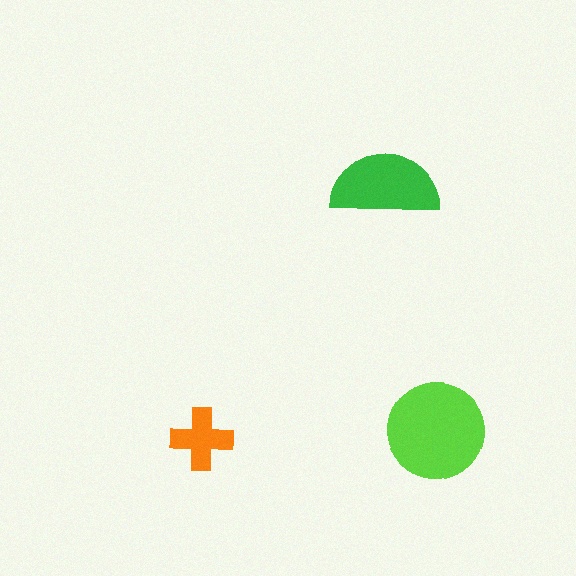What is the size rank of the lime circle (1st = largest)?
1st.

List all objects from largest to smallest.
The lime circle, the green semicircle, the orange cross.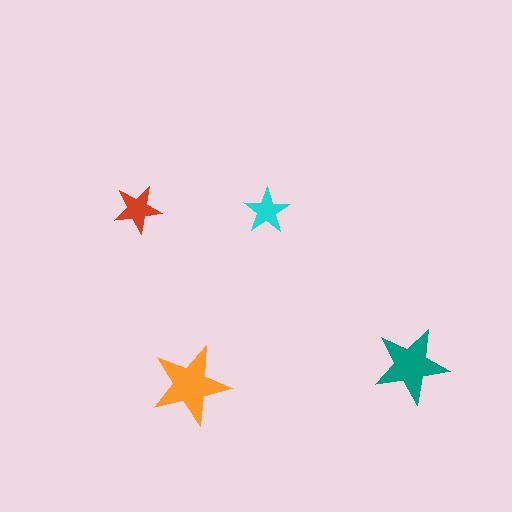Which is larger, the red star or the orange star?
The orange one.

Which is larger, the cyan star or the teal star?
The teal one.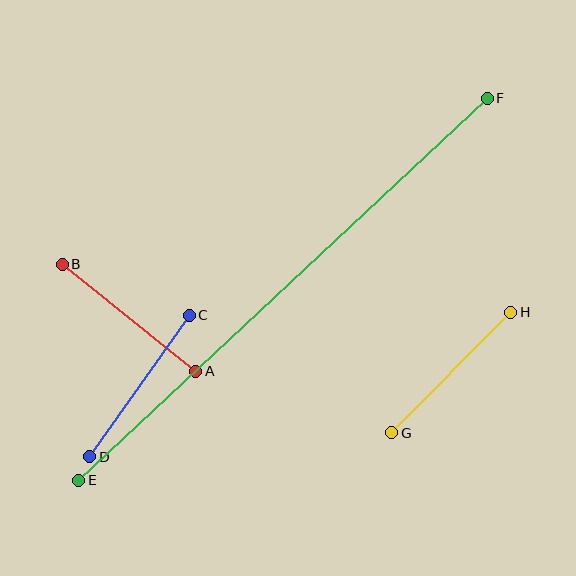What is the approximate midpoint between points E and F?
The midpoint is at approximately (283, 289) pixels.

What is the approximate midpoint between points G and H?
The midpoint is at approximately (451, 373) pixels.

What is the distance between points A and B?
The distance is approximately 171 pixels.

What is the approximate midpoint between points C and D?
The midpoint is at approximately (139, 386) pixels.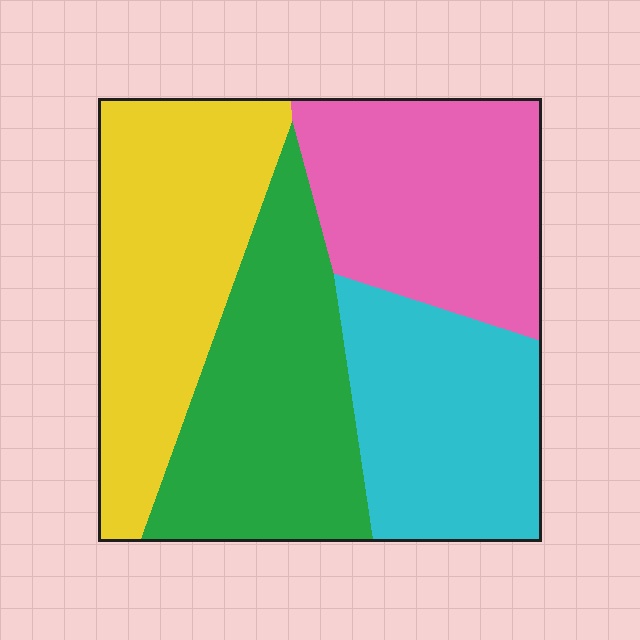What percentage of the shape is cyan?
Cyan takes up less than a quarter of the shape.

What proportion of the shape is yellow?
Yellow takes up about one quarter (1/4) of the shape.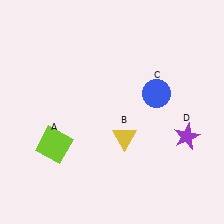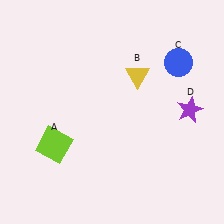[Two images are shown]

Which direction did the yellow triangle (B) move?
The yellow triangle (B) moved up.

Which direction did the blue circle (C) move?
The blue circle (C) moved up.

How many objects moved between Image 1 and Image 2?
3 objects moved between the two images.